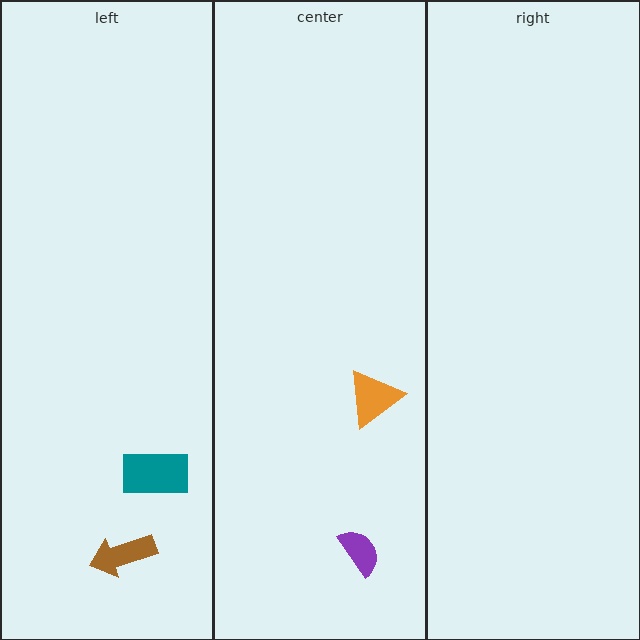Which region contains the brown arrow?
The left region.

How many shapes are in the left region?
2.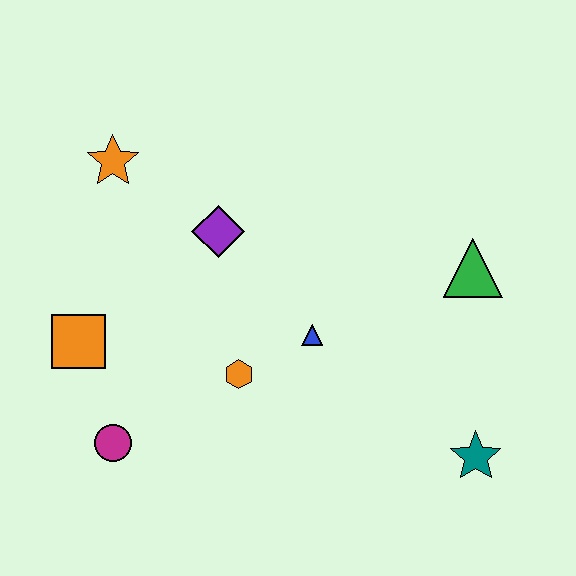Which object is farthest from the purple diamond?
The teal star is farthest from the purple diamond.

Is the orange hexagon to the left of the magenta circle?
No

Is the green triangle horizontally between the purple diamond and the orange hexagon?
No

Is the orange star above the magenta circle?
Yes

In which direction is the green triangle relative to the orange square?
The green triangle is to the right of the orange square.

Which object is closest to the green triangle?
The blue triangle is closest to the green triangle.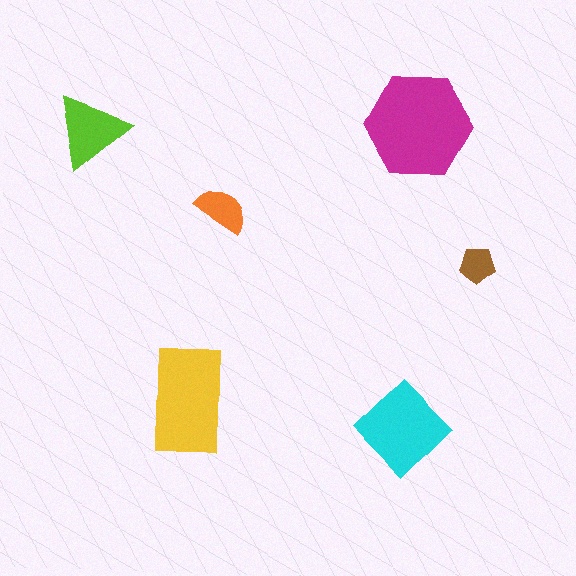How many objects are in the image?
There are 6 objects in the image.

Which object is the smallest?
The brown pentagon.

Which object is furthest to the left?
The lime triangle is leftmost.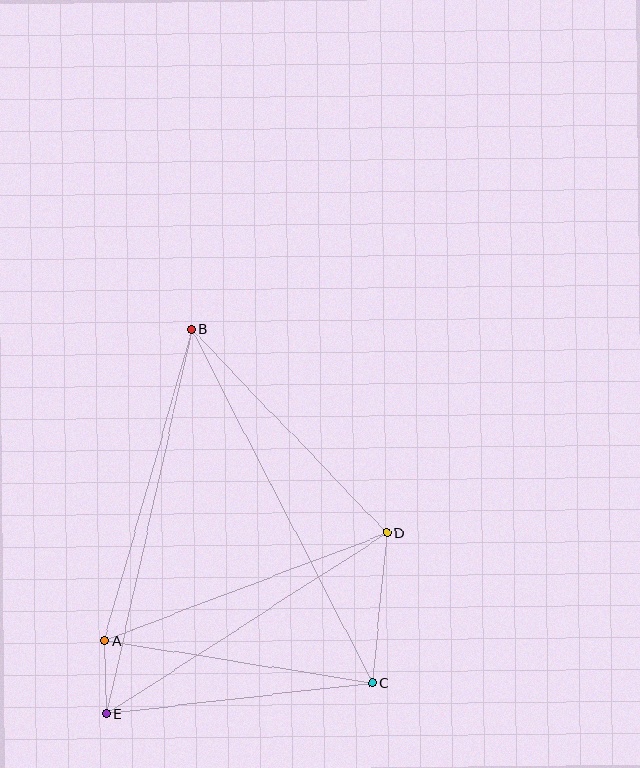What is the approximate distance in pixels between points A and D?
The distance between A and D is approximately 302 pixels.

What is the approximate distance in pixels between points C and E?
The distance between C and E is approximately 267 pixels.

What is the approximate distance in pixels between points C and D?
The distance between C and D is approximately 151 pixels.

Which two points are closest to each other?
Points A and E are closest to each other.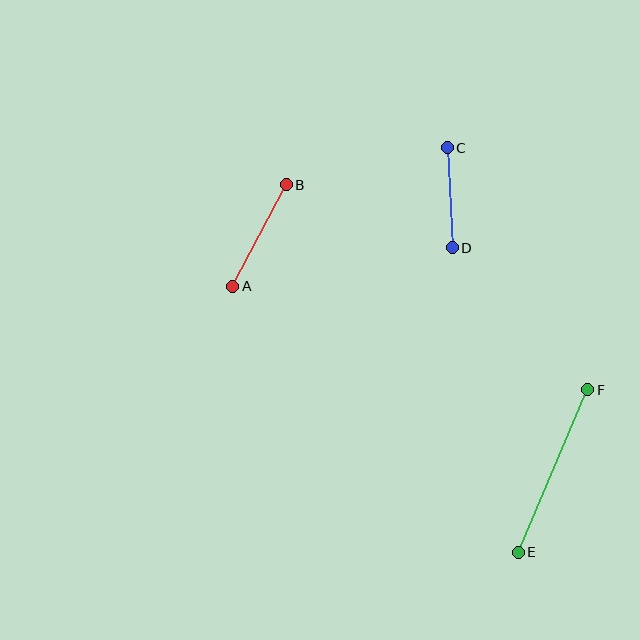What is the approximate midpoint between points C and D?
The midpoint is at approximately (450, 198) pixels.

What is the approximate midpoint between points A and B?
The midpoint is at approximately (260, 235) pixels.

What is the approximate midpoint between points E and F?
The midpoint is at approximately (553, 471) pixels.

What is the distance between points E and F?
The distance is approximately 177 pixels.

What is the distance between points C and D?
The distance is approximately 101 pixels.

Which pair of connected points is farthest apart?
Points E and F are farthest apart.